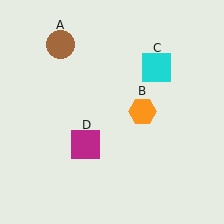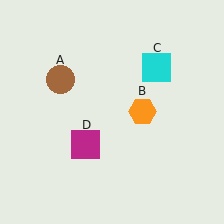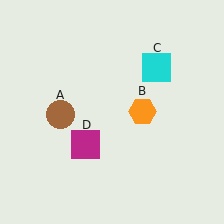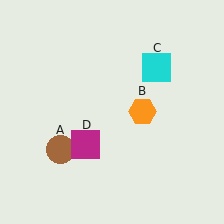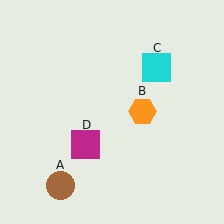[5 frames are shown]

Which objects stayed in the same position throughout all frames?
Orange hexagon (object B) and cyan square (object C) and magenta square (object D) remained stationary.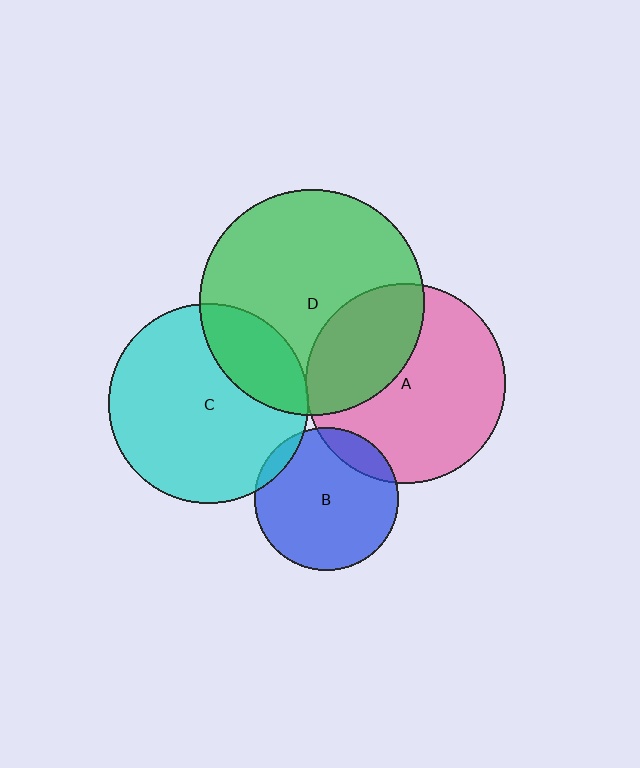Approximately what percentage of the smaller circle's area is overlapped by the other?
Approximately 5%.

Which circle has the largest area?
Circle D (green).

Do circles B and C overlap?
Yes.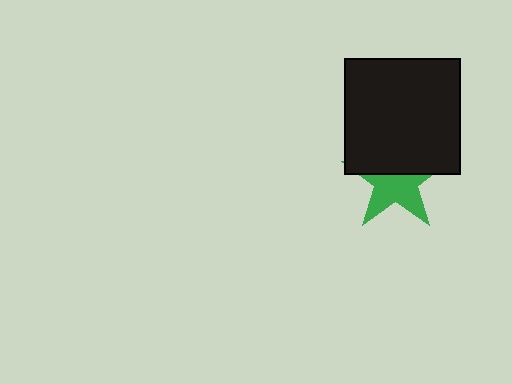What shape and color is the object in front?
The object in front is a black square.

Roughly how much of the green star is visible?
About half of it is visible (roughly 53%).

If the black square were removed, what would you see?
You would see the complete green star.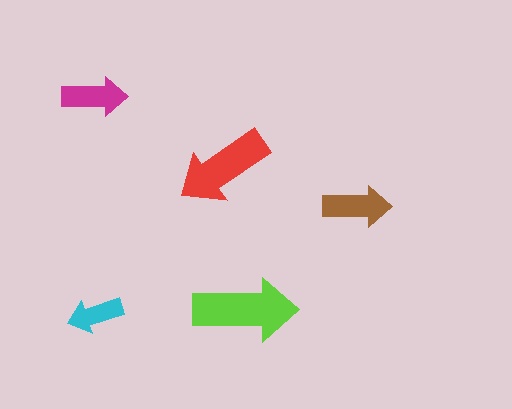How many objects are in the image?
There are 5 objects in the image.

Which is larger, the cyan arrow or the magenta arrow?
The magenta one.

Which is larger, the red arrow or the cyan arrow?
The red one.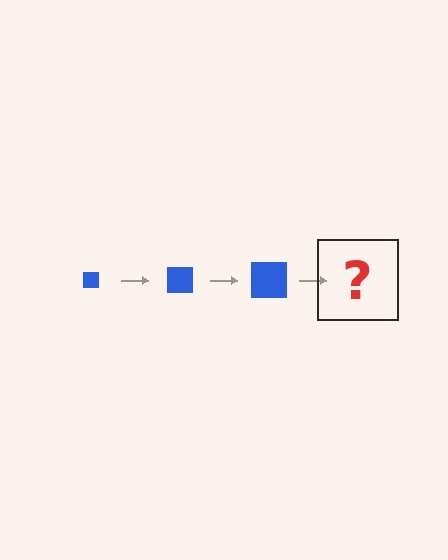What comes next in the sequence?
The next element should be a blue square, larger than the previous one.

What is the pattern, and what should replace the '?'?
The pattern is that the square gets progressively larger each step. The '?' should be a blue square, larger than the previous one.